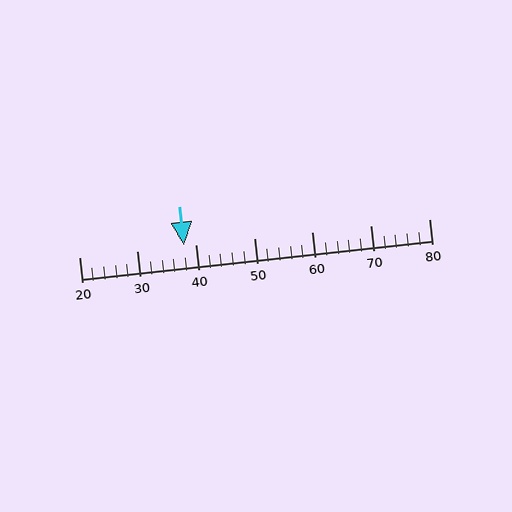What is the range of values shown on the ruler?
The ruler shows values from 20 to 80.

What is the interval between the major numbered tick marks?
The major tick marks are spaced 10 units apart.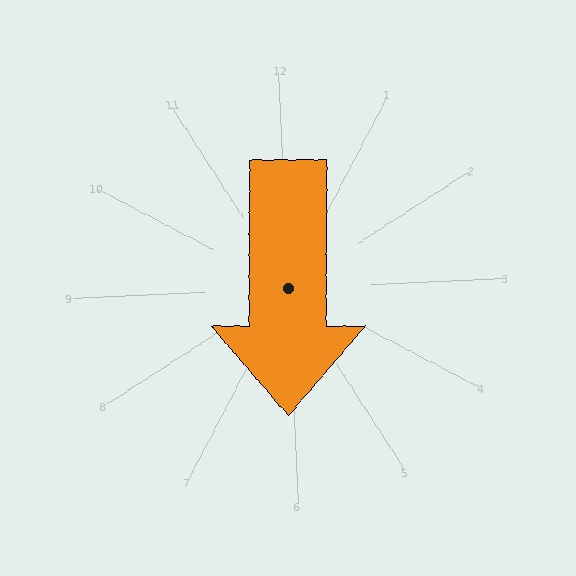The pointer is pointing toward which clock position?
Roughly 6 o'clock.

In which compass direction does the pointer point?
South.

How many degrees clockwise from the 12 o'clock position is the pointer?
Approximately 183 degrees.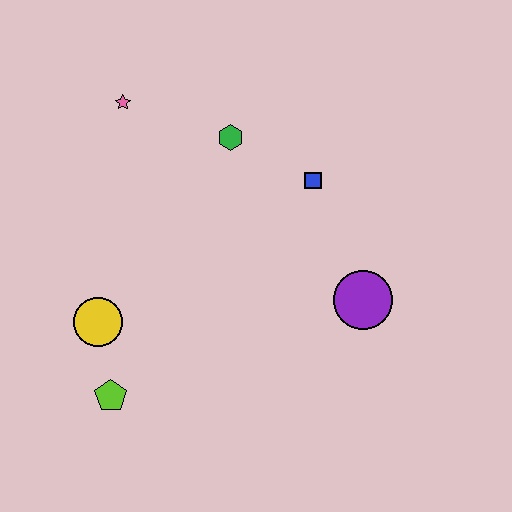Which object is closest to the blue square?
The green hexagon is closest to the blue square.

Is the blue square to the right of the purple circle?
No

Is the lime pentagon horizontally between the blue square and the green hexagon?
No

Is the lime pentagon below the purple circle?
Yes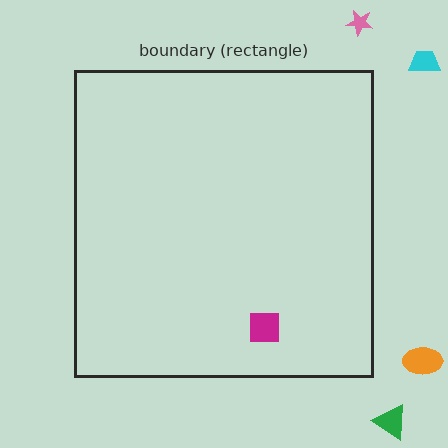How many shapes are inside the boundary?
1 inside, 4 outside.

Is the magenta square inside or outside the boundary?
Inside.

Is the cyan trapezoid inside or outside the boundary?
Outside.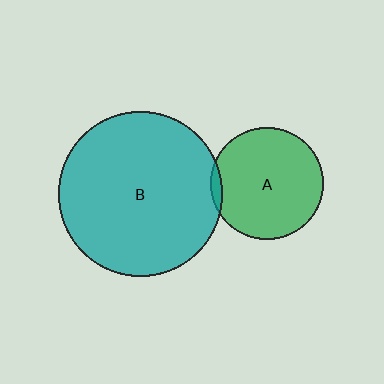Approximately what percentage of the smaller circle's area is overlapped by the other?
Approximately 5%.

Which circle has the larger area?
Circle B (teal).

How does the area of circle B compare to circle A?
Approximately 2.1 times.